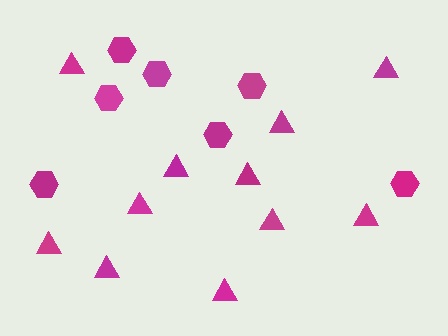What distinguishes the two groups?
There are 2 groups: one group of hexagons (7) and one group of triangles (11).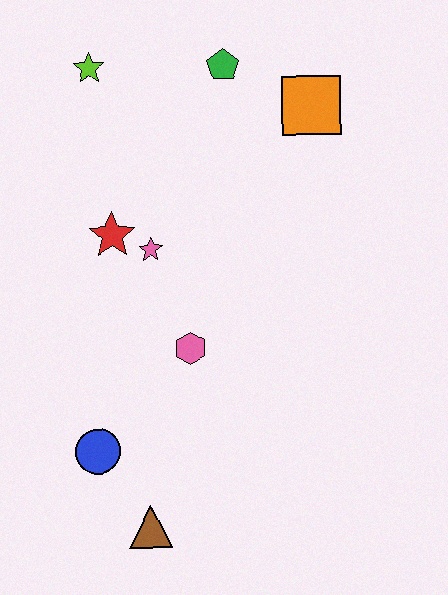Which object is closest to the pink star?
The red star is closest to the pink star.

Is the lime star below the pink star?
No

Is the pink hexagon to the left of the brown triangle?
No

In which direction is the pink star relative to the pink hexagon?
The pink star is above the pink hexagon.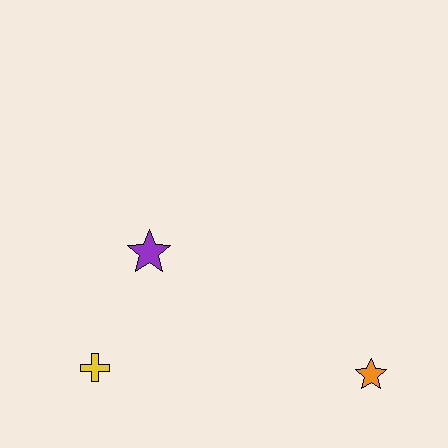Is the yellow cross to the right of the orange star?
No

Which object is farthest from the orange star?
The yellow cross is farthest from the orange star.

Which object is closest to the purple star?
The yellow cross is closest to the purple star.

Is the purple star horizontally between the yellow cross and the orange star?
Yes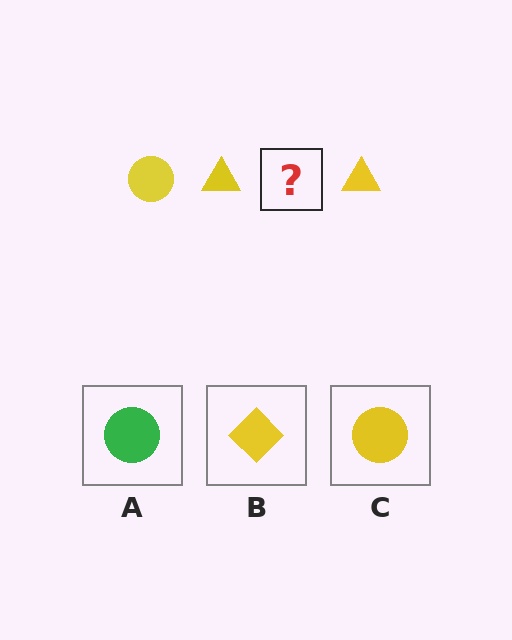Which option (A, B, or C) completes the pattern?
C.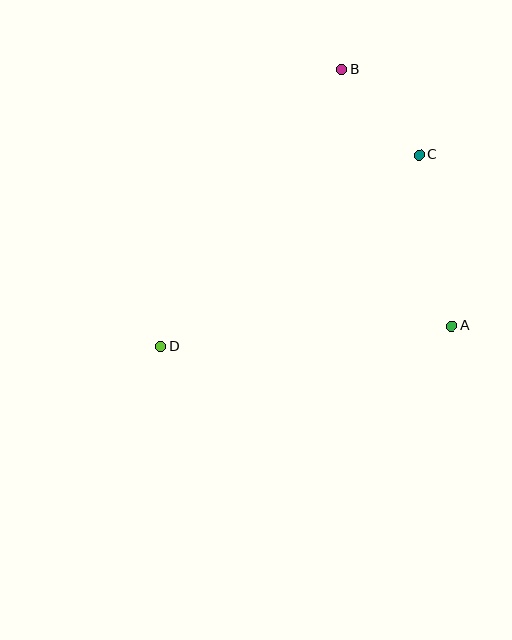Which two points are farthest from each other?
Points B and D are farthest from each other.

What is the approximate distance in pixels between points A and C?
The distance between A and C is approximately 175 pixels.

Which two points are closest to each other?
Points B and C are closest to each other.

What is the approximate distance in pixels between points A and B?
The distance between A and B is approximately 279 pixels.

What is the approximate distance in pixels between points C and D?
The distance between C and D is approximately 322 pixels.